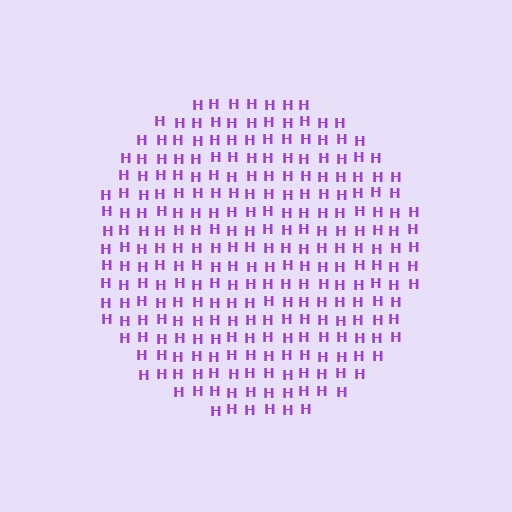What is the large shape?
The large shape is a circle.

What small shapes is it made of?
It is made of small letter H's.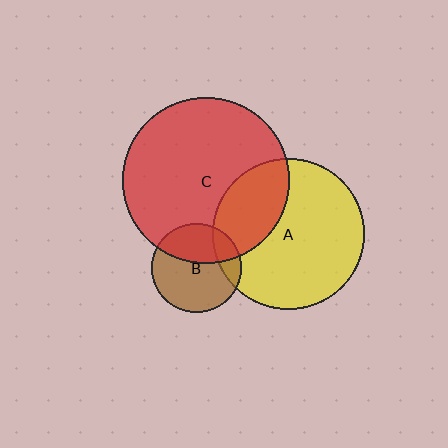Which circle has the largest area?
Circle C (red).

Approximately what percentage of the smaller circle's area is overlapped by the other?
Approximately 30%.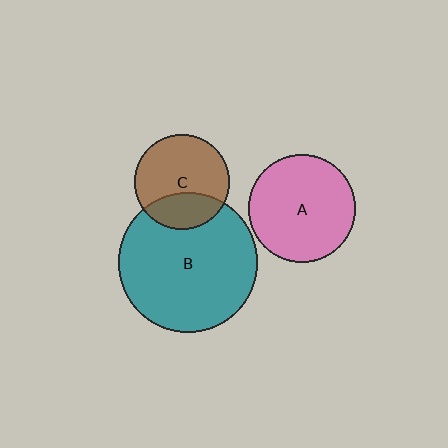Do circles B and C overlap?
Yes.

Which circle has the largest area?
Circle B (teal).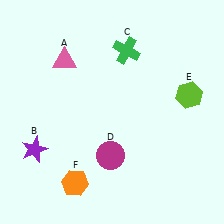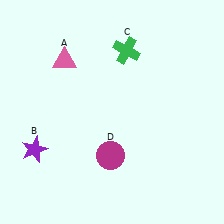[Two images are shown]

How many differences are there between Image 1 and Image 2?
There are 2 differences between the two images.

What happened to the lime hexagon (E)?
The lime hexagon (E) was removed in Image 2. It was in the top-right area of Image 1.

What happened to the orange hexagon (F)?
The orange hexagon (F) was removed in Image 2. It was in the bottom-left area of Image 1.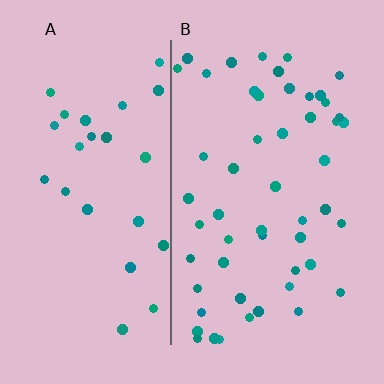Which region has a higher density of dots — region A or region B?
B (the right).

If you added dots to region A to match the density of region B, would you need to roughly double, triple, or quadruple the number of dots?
Approximately double.